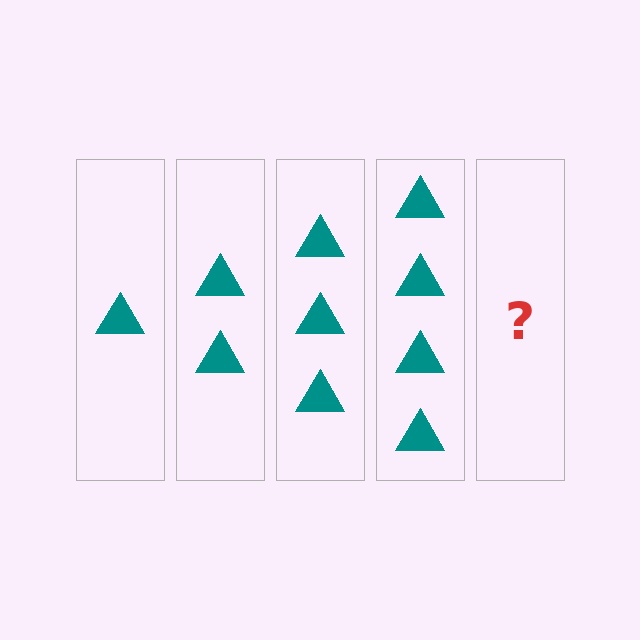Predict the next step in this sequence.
The next step is 5 triangles.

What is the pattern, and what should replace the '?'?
The pattern is that each step adds one more triangle. The '?' should be 5 triangles.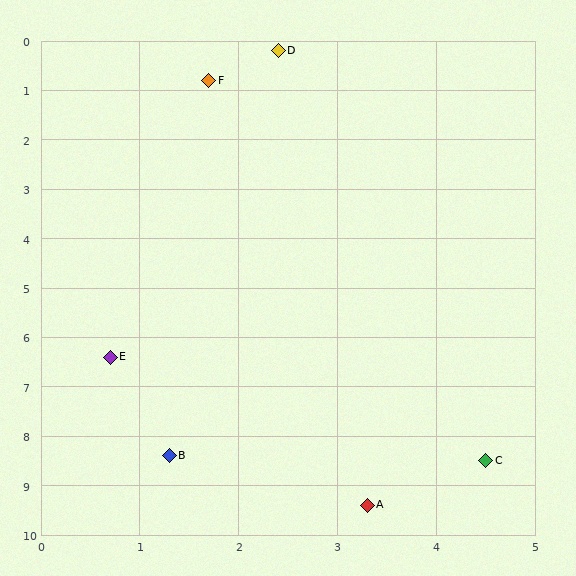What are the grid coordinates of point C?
Point C is at approximately (4.5, 8.5).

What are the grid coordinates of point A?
Point A is at approximately (3.3, 9.4).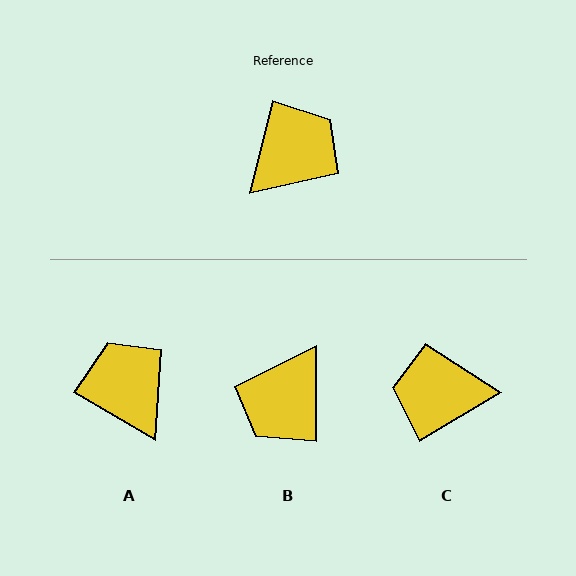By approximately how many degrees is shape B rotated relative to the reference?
Approximately 166 degrees clockwise.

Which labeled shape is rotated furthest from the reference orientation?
B, about 166 degrees away.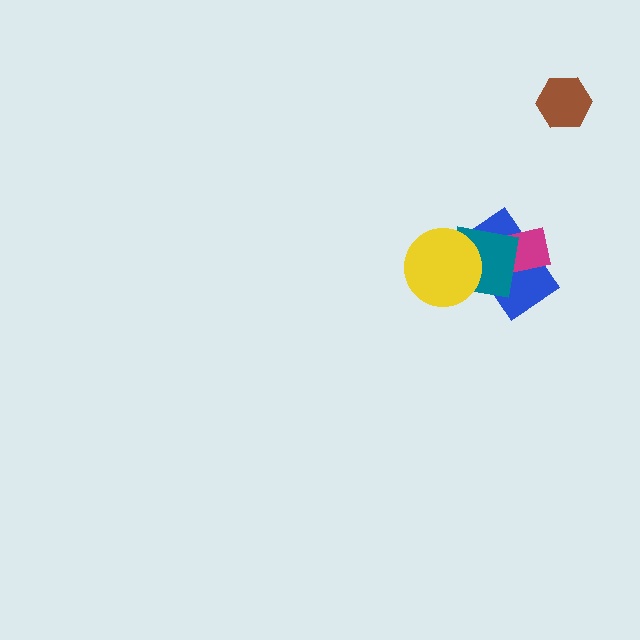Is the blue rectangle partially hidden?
Yes, it is partially covered by another shape.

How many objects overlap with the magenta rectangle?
2 objects overlap with the magenta rectangle.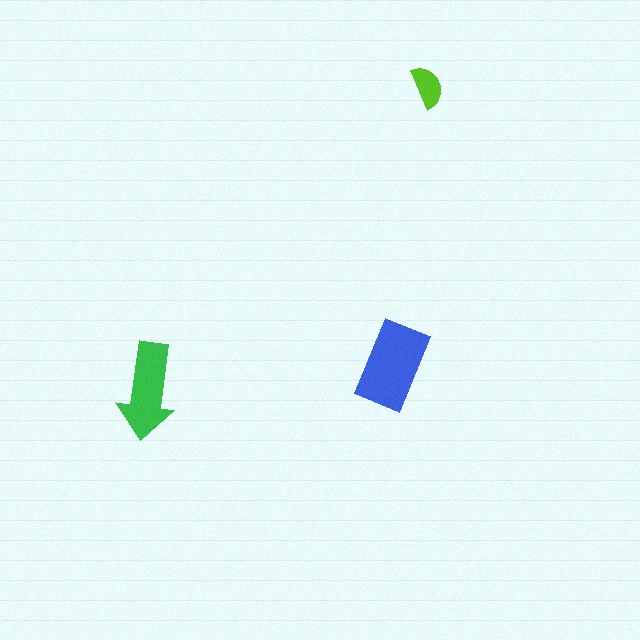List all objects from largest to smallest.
The blue rectangle, the green arrow, the lime semicircle.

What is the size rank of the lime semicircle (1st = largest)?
3rd.